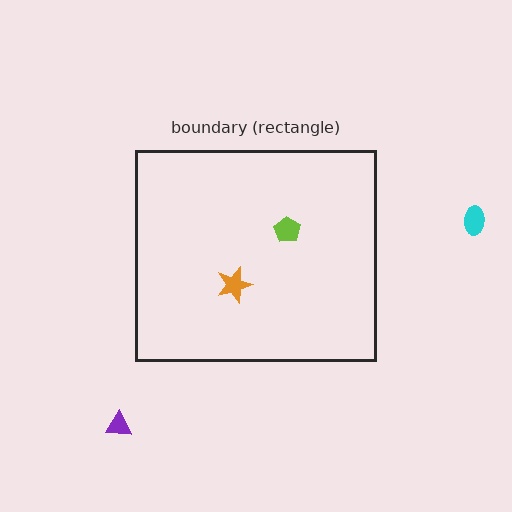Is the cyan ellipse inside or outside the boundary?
Outside.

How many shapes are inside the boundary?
2 inside, 2 outside.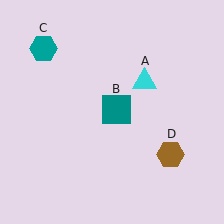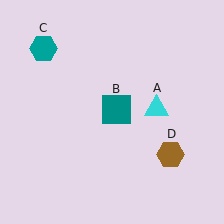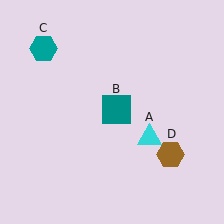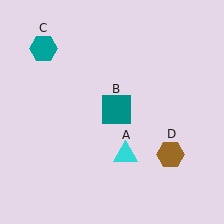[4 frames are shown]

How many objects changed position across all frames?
1 object changed position: cyan triangle (object A).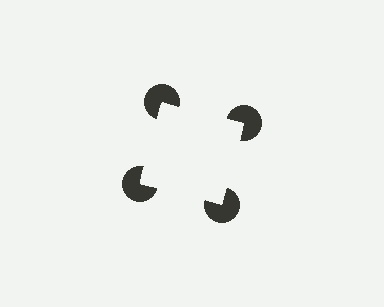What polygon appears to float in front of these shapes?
An illusory square — its edges are inferred from the aligned wedge cuts in the pac-man discs, not physically drawn.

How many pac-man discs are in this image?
There are 4 — one at each vertex of the illusory square.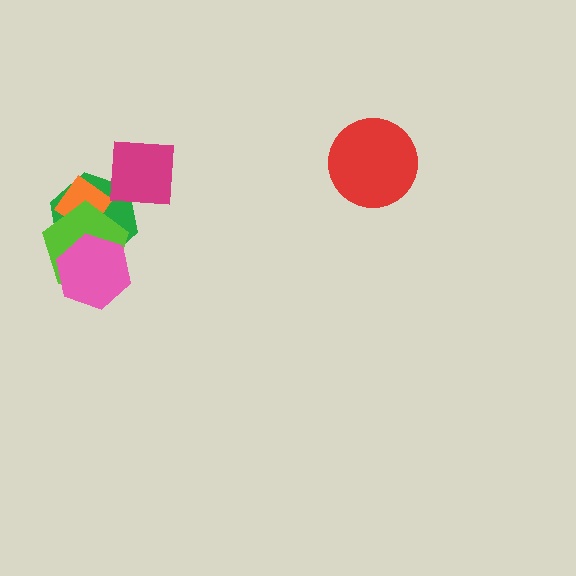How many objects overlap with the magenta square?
1 object overlaps with the magenta square.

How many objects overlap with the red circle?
0 objects overlap with the red circle.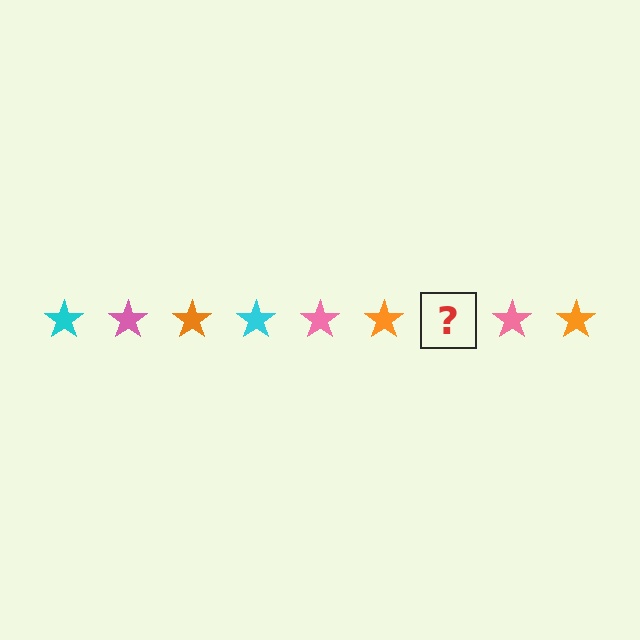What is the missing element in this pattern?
The missing element is a cyan star.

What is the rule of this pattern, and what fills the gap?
The rule is that the pattern cycles through cyan, pink, orange stars. The gap should be filled with a cyan star.